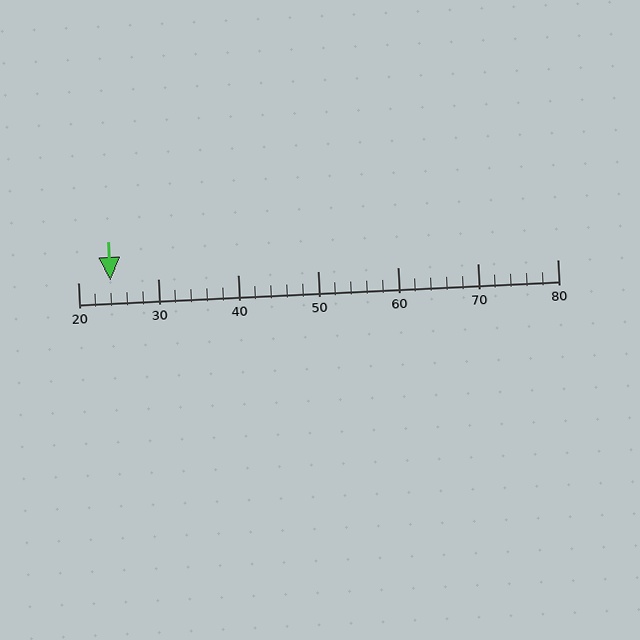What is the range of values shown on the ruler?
The ruler shows values from 20 to 80.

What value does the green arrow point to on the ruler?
The green arrow points to approximately 24.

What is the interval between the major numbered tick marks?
The major tick marks are spaced 10 units apart.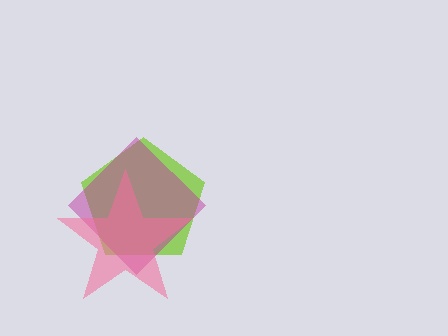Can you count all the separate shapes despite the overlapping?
Yes, there are 3 separate shapes.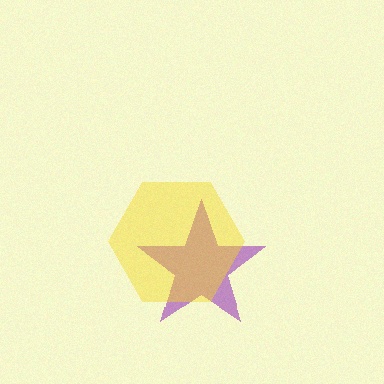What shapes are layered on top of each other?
The layered shapes are: a purple star, a yellow hexagon.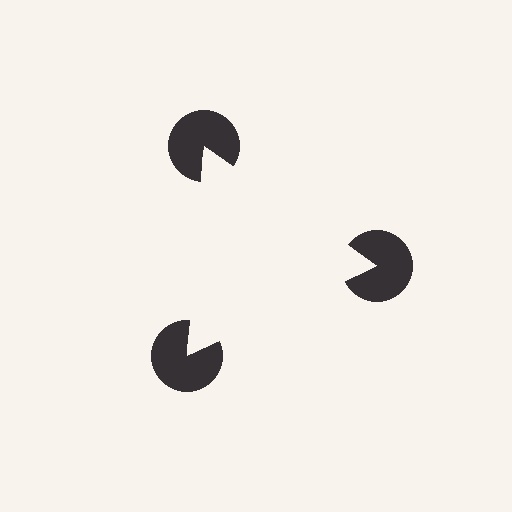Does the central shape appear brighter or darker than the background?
It typically appears slightly brighter than the background, even though no actual brightness change is drawn.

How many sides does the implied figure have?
3 sides.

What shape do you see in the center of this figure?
An illusory triangle — its edges are inferred from the aligned wedge cuts in the pac-man discs, not physically drawn.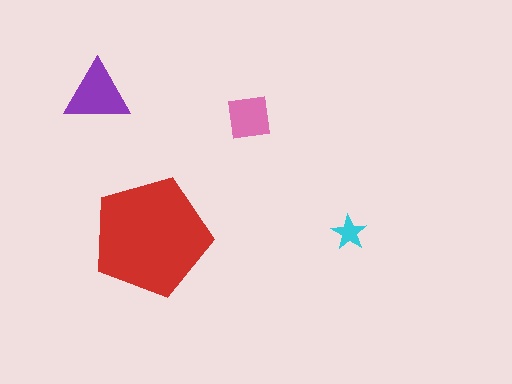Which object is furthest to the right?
The cyan star is rightmost.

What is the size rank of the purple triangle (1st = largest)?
2nd.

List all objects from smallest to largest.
The cyan star, the pink square, the purple triangle, the red pentagon.